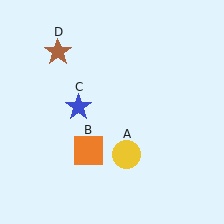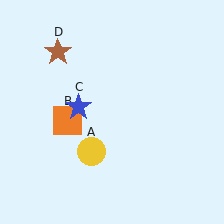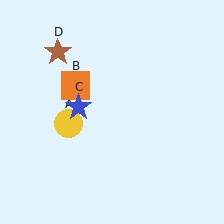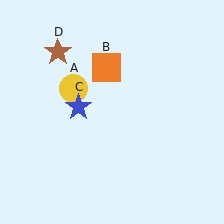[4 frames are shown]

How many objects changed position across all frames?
2 objects changed position: yellow circle (object A), orange square (object B).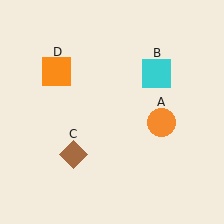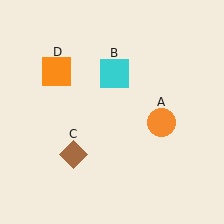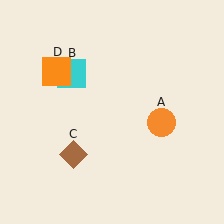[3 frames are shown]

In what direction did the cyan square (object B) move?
The cyan square (object B) moved left.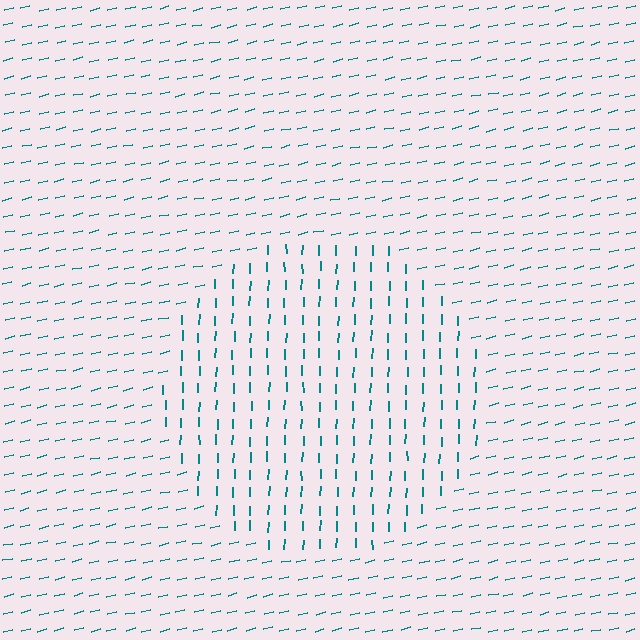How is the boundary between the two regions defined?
The boundary is defined purely by a change in line orientation (approximately 75 degrees difference). All lines are the same color and thickness.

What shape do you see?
I see a circle.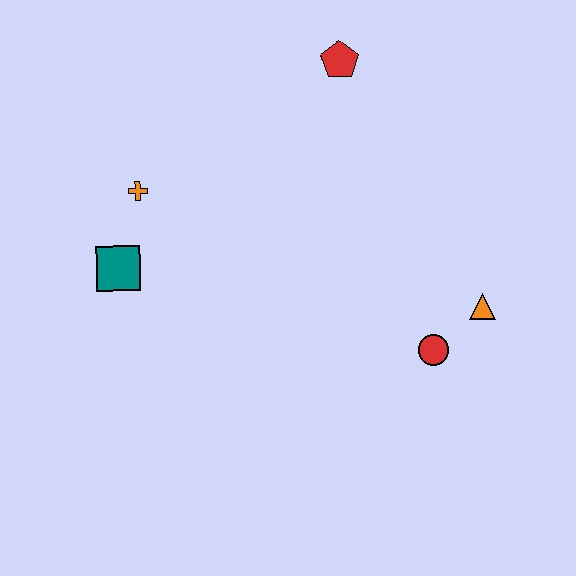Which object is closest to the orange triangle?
The red circle is closest to the orange triangle.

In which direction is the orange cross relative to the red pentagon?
The orange cross is to the left of the red pentagon.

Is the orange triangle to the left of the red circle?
No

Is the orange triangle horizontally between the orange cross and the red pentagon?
No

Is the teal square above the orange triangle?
Yes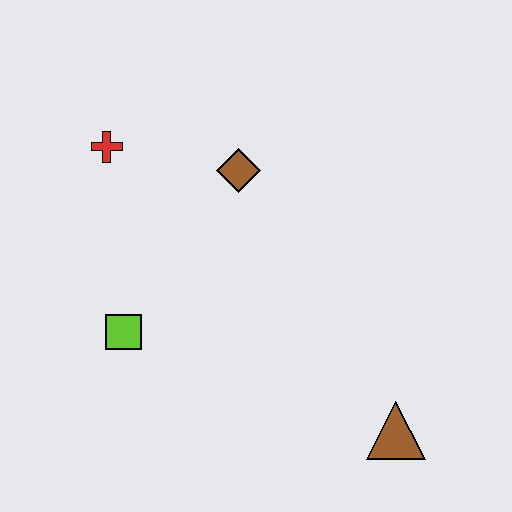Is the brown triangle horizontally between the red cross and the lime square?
No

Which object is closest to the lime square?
The red cross is closest to the lime square.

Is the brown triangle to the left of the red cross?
No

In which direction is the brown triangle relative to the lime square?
The brown triangle is to the right of the lime square.